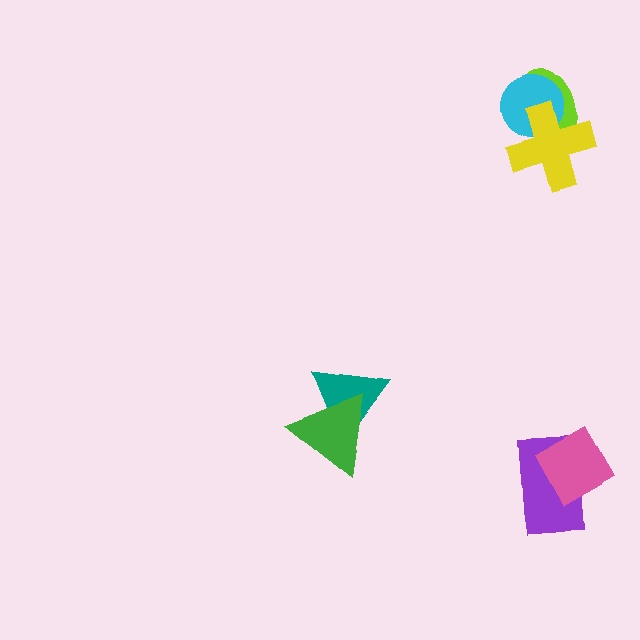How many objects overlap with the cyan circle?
2 objects overlap with the cyan circle.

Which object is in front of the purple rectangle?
The pink square is in front of the purple rectangle.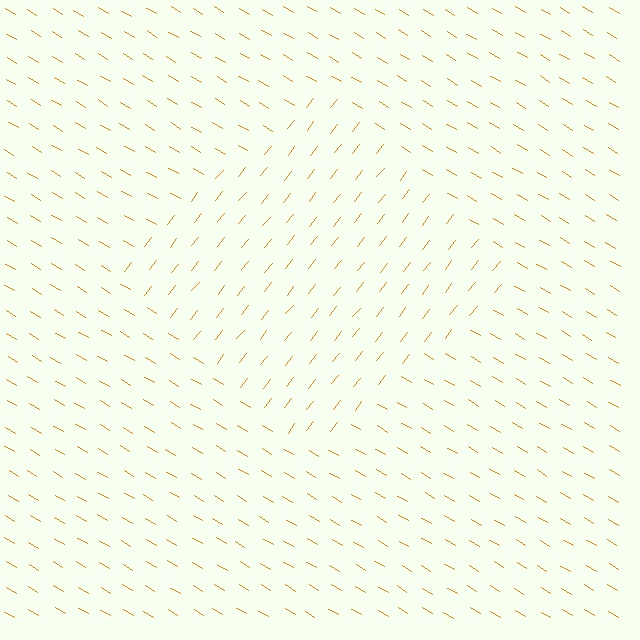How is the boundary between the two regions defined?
The boundary is defined purely by a change in line orientation (approximately 82 degrees difference). All lines are the same color and thickness.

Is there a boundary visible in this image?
Yes, there is a texture boundary formed by a change in line orientation.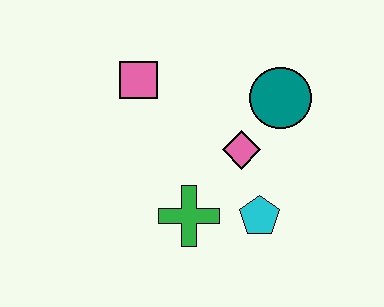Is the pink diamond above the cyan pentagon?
Yes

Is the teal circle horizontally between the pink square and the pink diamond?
No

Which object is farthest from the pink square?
The cyan pentagon is farthest from the pink square.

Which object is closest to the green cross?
The cyan pentagon is closest to the green cross.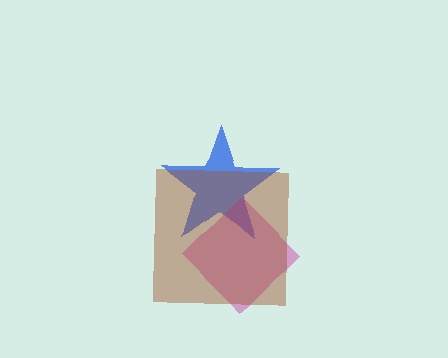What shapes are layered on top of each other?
The layered shapes are: a blue star, a magenta diamond, a brown square.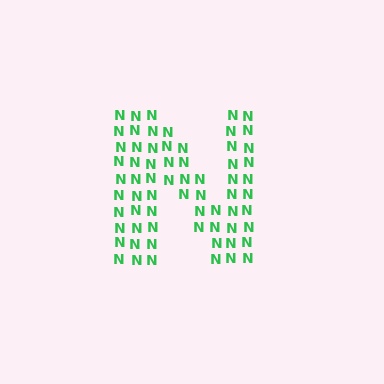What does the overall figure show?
The overall figure shows the letter N.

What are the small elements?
The small elements are letter N's.